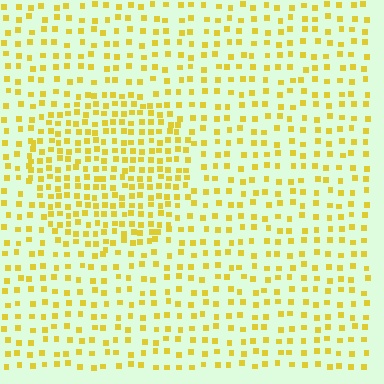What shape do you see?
I see a circle.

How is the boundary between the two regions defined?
The boundary is defined by a change in element density (approximately 1.8x ratio). All elements are the same color, size, and shape.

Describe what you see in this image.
The image contains small yellow elements arranged at two different densities. A circle-shaped region is visible where the elements are more densely packed than the surrounding area.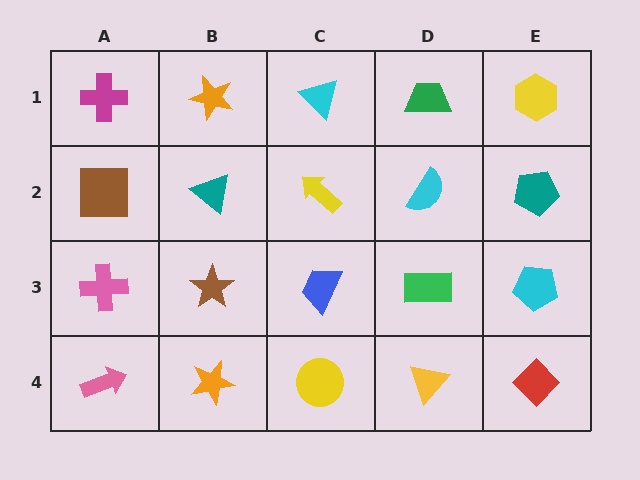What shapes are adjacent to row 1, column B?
A teal triangle (row 2, column B), a magenta cross (row 1, column A), a cyan triangle (row 1, column C).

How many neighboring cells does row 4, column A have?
2.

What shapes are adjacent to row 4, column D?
A green rectangle (row 3, column D), a yellow circle (row 4, column C), a red diamond (row 4, column E).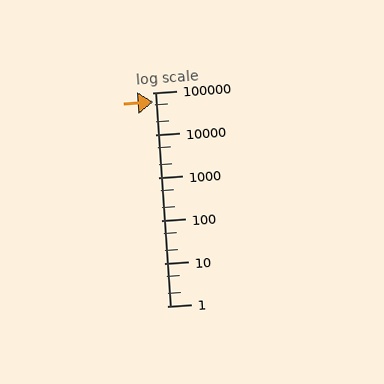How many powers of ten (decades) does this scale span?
The scale spans 5 decades, from 1 to 100000.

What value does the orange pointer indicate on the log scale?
The pointer indicates approximately 59000.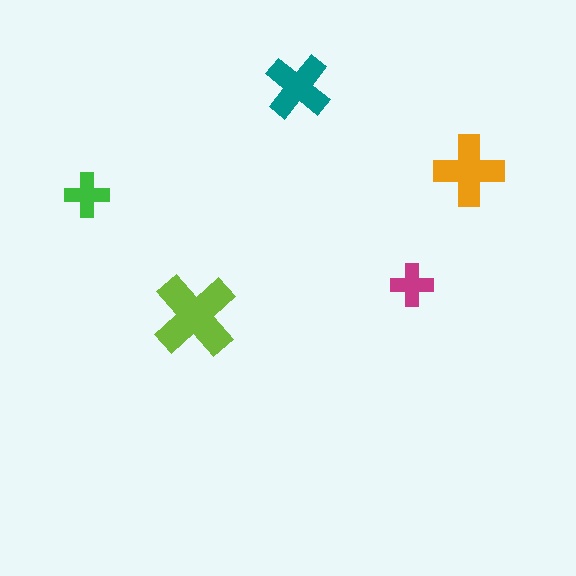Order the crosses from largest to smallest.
the lime one, the orange one, the teal one, the green one, the magenta one.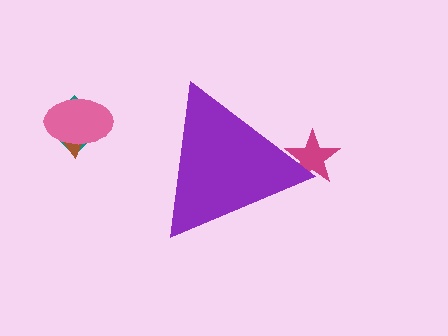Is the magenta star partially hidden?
Yes, the magenta star is partially hidden behind the purple triangle.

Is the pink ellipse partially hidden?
No, the pink ellipse is fully visible.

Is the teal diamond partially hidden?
No, the teal diamond is fully visible.